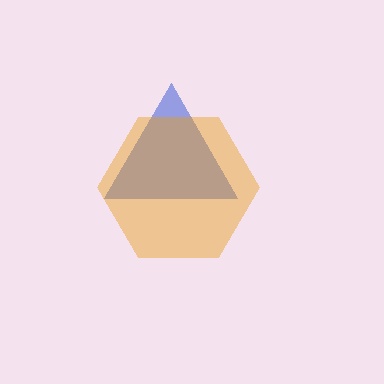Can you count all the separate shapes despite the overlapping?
Yes, there are 2 separate shapes.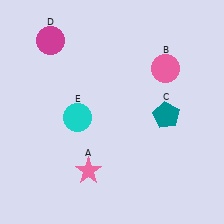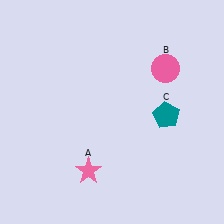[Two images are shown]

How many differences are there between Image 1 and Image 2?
There are 2 differences between the two images.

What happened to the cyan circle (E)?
The cyan circle (E) was removed in Image 2. It was in the bottom-left area of Image 1.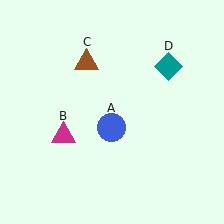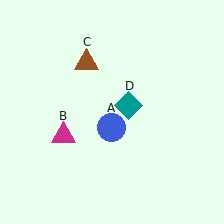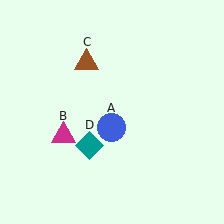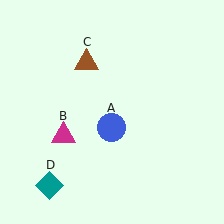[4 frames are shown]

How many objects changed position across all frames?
1 object changed position: teal diamond (object D).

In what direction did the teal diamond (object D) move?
The teal diamond (object D) moved down and to the left.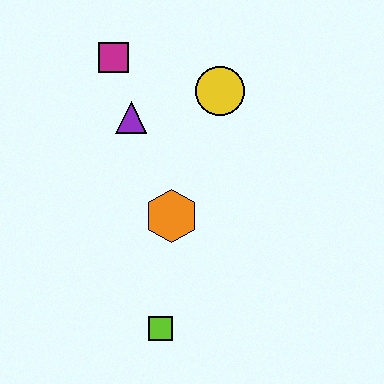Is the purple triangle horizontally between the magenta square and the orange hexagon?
Yes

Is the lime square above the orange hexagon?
No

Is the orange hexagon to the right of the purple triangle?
Yes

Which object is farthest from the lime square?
The magenta square is farthest from the lime square.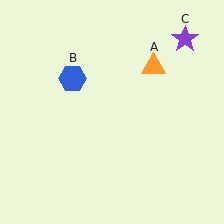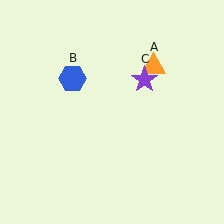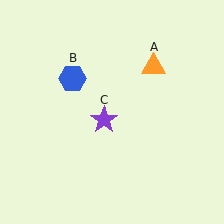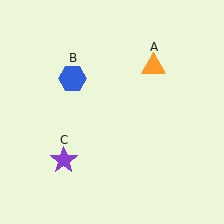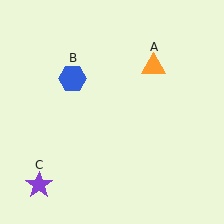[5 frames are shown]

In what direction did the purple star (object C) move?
The purple star (object C) moved down and to the left.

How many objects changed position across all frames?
1 object changed position: purple star (object C).